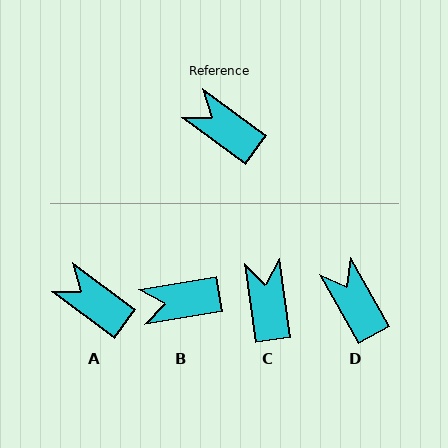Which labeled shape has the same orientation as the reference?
A.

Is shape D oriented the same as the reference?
No, it is off by about 24 degrees.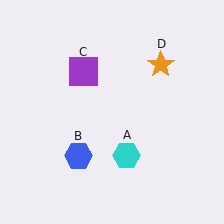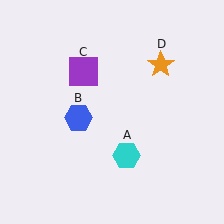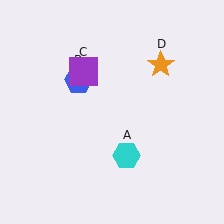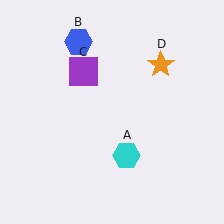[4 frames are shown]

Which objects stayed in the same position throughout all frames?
Cyan hexagon (object A) and purple square (object C) and orange star (object D) remained stationary.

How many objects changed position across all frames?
1 object changed position: blue hexagon (object B).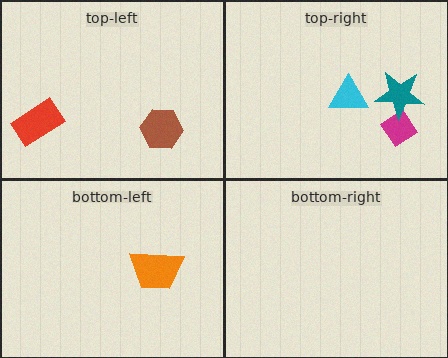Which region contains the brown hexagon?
The top-left region.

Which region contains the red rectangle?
The top-left region.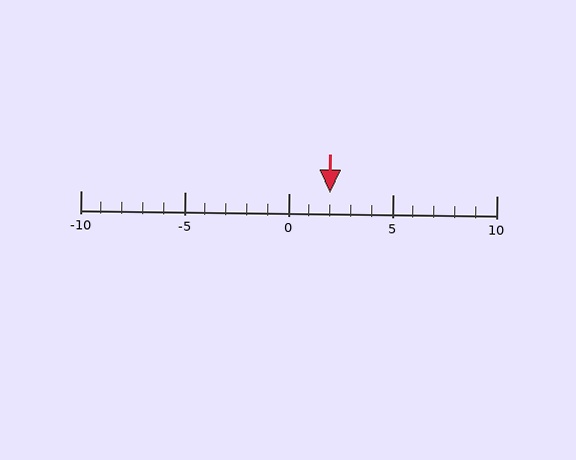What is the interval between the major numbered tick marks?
The major tick marks are spaced 5 units apart.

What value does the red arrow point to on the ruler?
The red arrow points to approximately 2.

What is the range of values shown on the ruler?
The ruler shows values from -10 to 10.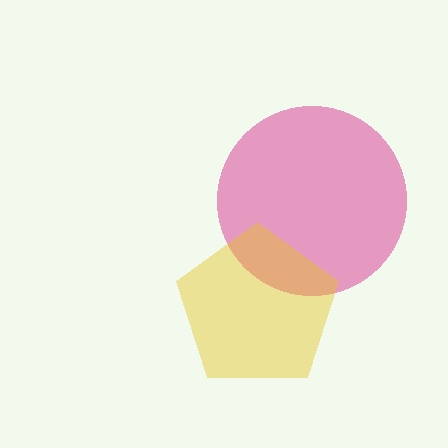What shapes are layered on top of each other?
The layered shapes are: a magenta circle, a yellow pentagon.